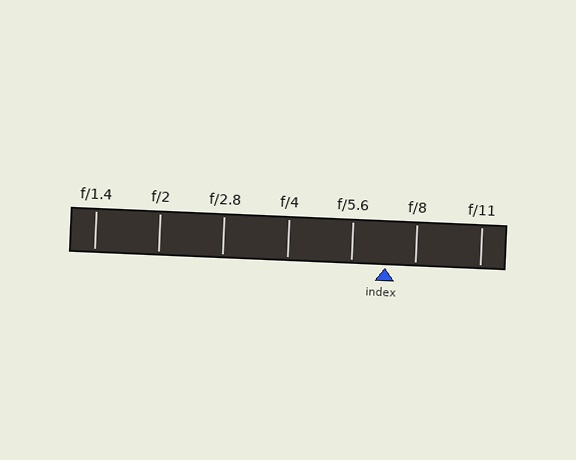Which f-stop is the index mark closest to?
The index mark is closest to f/8.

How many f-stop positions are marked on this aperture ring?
There are 7 f-stop positions marked.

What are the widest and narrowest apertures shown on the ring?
The widest aperture shown is f/1.4 and the narrowest is f/11.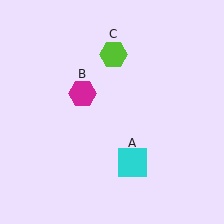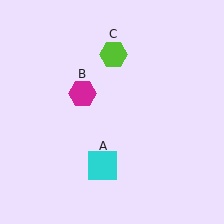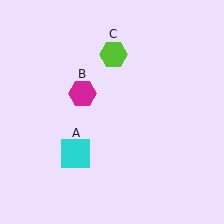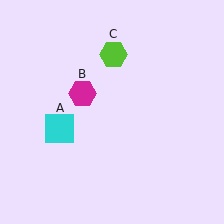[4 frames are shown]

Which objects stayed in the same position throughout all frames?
Magenta hexagon (object B) and lime hexagon (object C) remained stationary.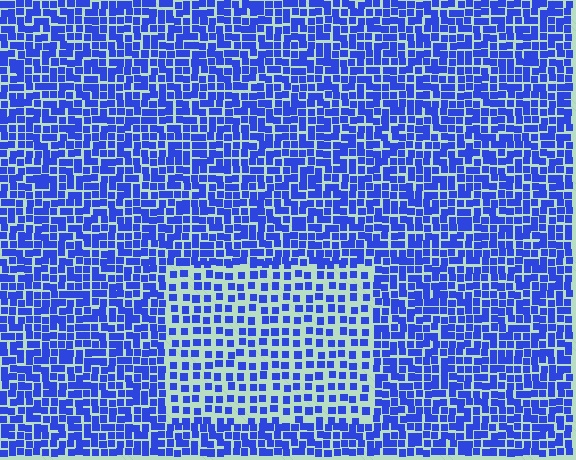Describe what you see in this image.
The image contains small blue elements arranged at two different densities. A rectangle-shaped region is visible where the elements are less densely packed than the surrounding area.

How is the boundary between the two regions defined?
The boundary is defined by a change in element density (approximately 1.8x ratio). All elements are the same color, size, and shape.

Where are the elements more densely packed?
The elements are more densely packed outside the rectangle boundary.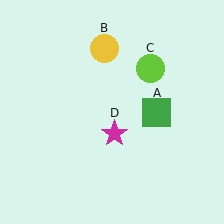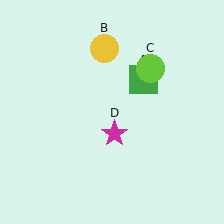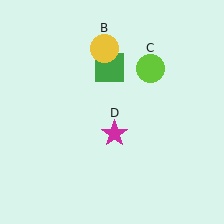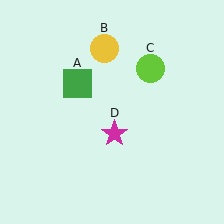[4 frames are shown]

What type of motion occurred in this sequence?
The green square (object A) rotated counterclockwise around the center of the scene.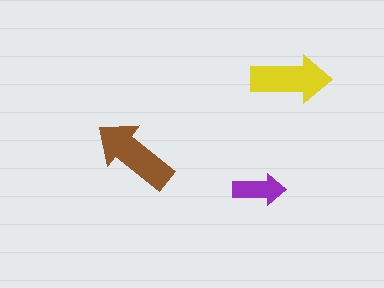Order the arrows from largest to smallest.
the brown one, the yellow one, the purple one.